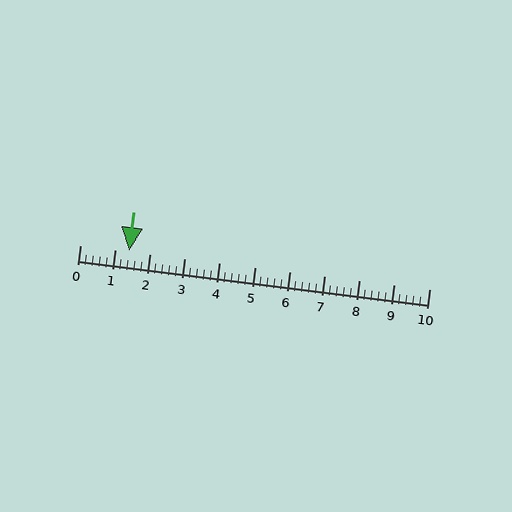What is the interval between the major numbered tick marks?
The major tick marks are spaced 1 units apart.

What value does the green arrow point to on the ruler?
The green arrow points to approximately 1.4.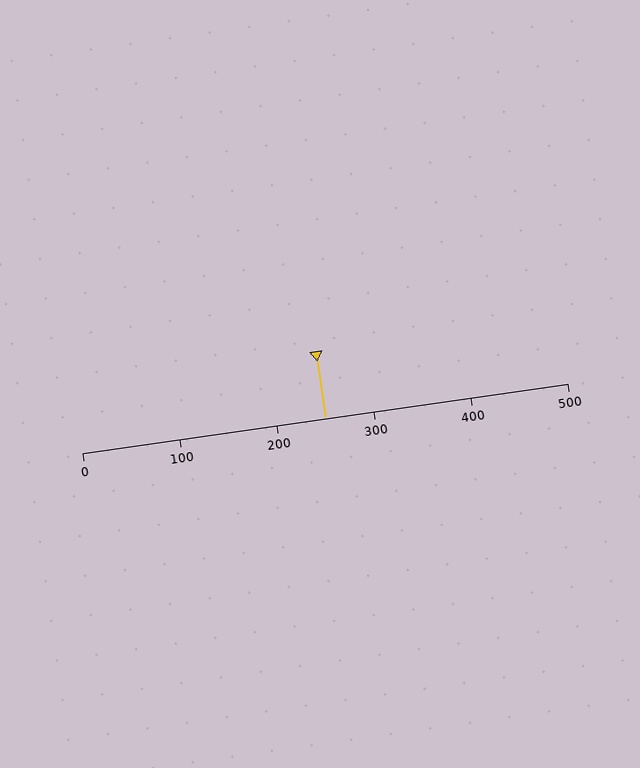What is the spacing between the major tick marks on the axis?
The major ticks are spaced 100 apart.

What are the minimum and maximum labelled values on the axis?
The axis runs from 0 to 500.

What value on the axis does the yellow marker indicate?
The marker indicates approximately 250.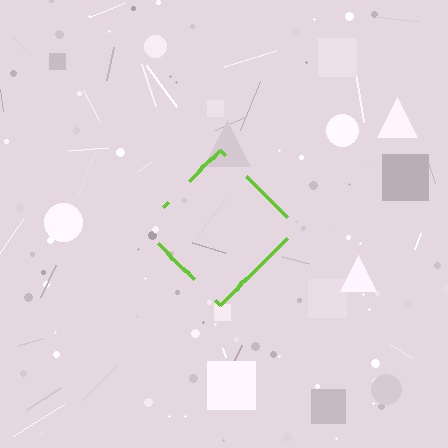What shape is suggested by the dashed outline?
The dashed outline suggests a diamond.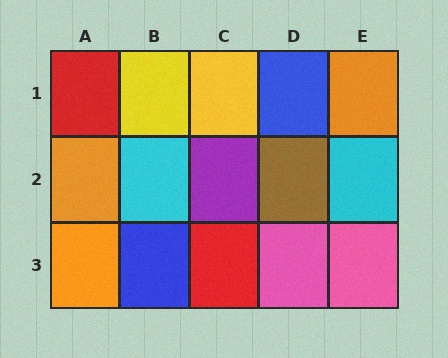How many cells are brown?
1 cell is brown.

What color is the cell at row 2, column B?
Cyan.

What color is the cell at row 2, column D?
Brown.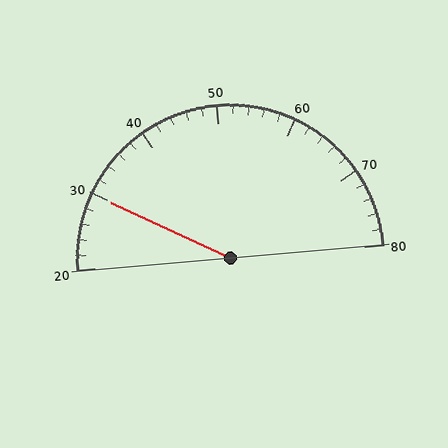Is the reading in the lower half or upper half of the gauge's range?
The reading is in the lower half of the range (20 to 80).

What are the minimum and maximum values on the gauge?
The gauge ranges from 20 to 80.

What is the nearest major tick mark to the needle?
The nearest major tick mark is 30.